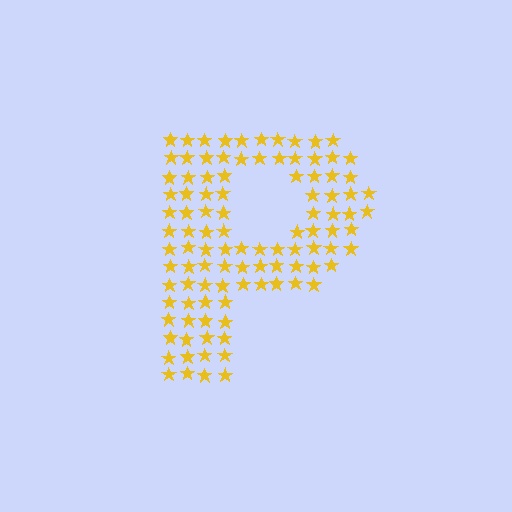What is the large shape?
The large shape is the letter P.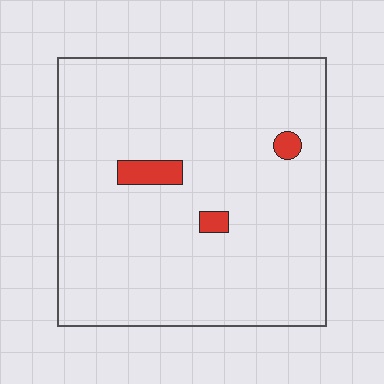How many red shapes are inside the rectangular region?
3.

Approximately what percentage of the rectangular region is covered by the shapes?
Approximately 5%.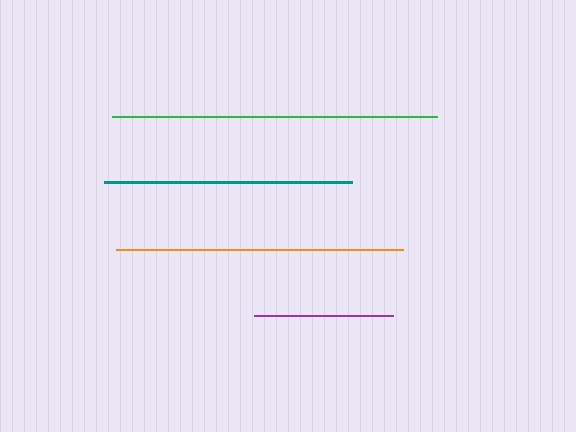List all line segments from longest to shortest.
From longest to shortest: green, orange, teal, purple.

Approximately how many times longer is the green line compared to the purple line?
The green line is approximately 2.3 times the length of the purple line.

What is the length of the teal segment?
The teal segment is approximately 248 pixels long.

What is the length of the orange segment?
The orange segment is approximately 287 pixels long.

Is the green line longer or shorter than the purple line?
The green line is longer than the purple line.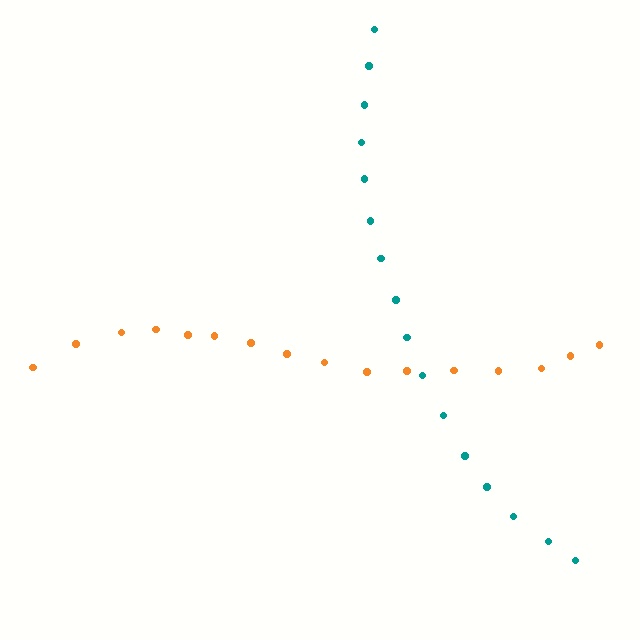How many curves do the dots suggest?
There are 2 distinct paths.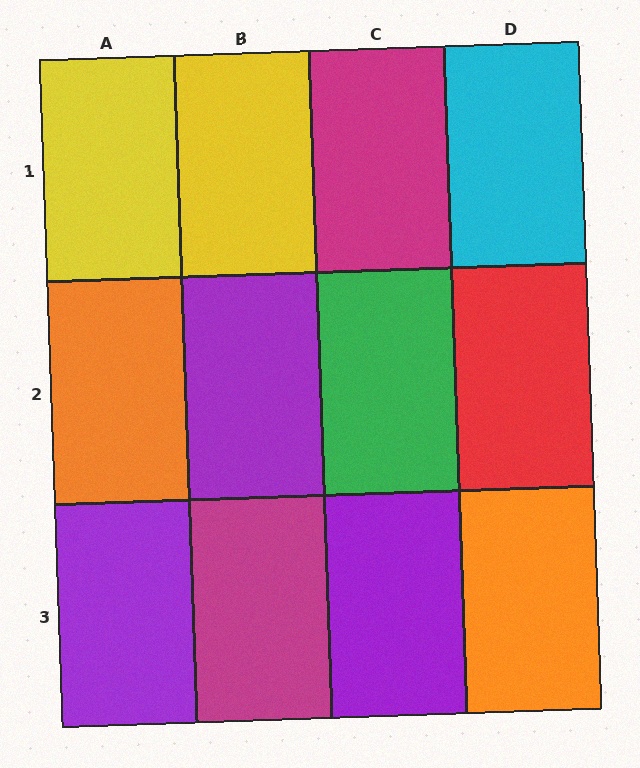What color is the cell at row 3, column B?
Magenta.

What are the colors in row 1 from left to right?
Yellow, yellow, magenta, cyan.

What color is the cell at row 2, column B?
Purple.